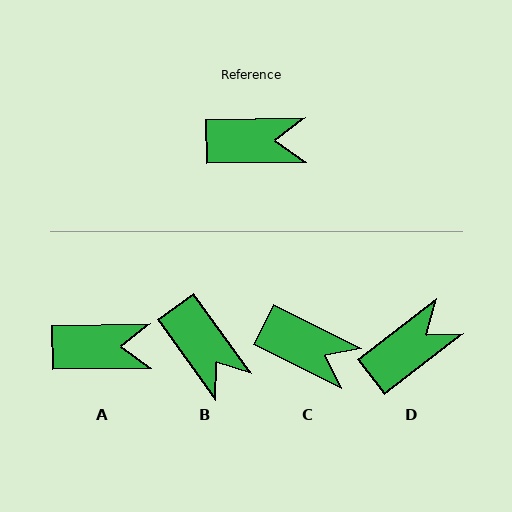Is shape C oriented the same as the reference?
No, it is off by about 28 degrees.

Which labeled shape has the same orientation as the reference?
A.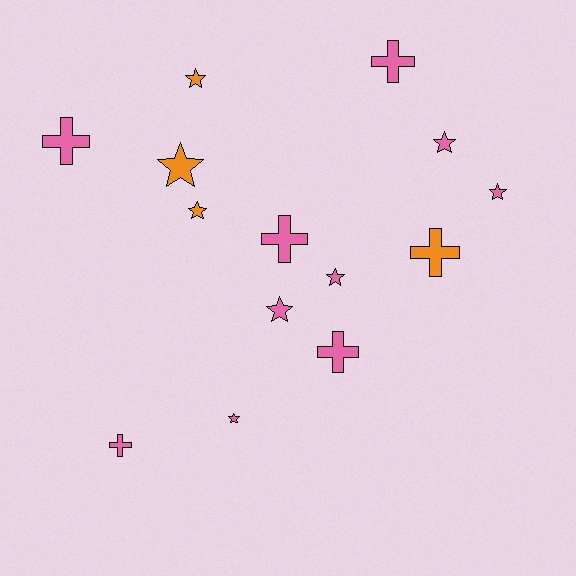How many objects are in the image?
There are 14 objects.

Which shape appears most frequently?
Star, with 8 objects.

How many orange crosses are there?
There is 1 orange cross.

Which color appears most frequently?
Pink, with 10 objects.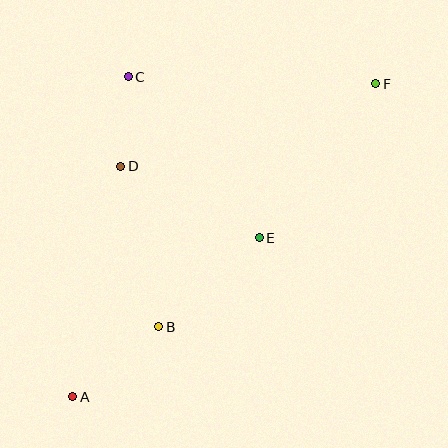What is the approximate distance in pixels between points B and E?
The distance between B and E is approximately 134 pixels.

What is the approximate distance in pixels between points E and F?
The distance between E and F is approximately 193 pixels.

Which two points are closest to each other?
Points C and D are closest to each other.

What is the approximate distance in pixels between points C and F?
The distance between C and F is approximately 247 pixels.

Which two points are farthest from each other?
Points A and F are farthest from each other.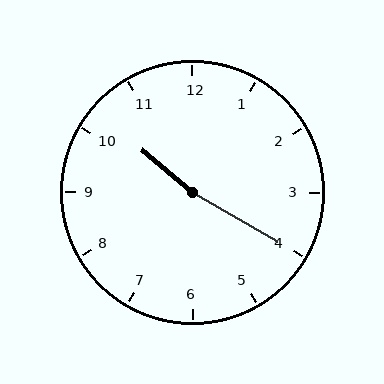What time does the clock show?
10:20.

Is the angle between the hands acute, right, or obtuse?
It is obtuse.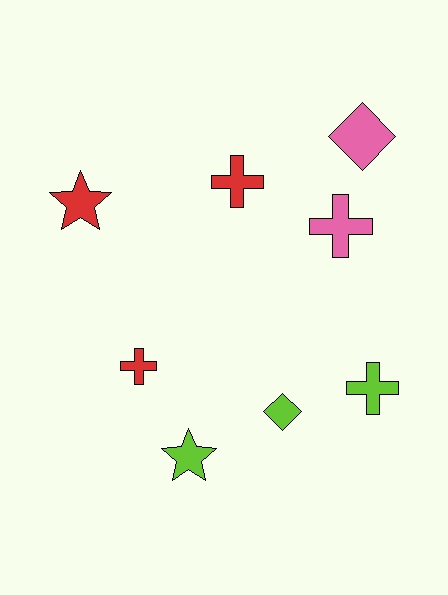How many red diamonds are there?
There are no red diamonds.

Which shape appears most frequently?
Cross, with 4 objects.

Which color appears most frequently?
Lime, with 3 objects.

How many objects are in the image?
There are 8 objects.